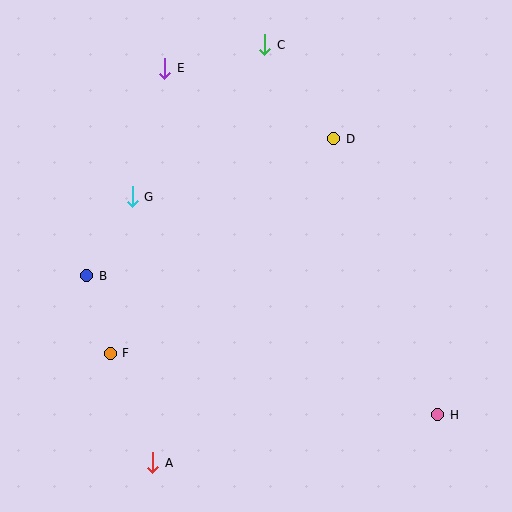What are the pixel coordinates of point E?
Point E is at (165, 68).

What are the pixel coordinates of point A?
Point A is at (153, 463).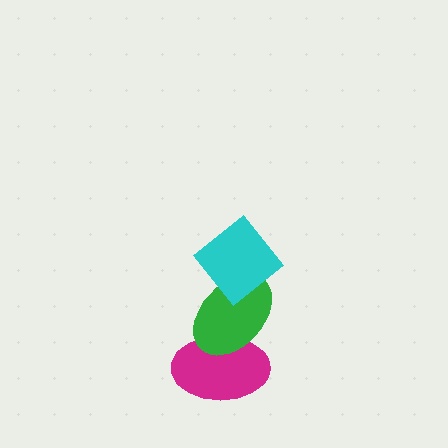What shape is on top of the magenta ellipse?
The green ellipse is on top of the magenta ellipse.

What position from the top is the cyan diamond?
The cyan diamond is 1st from the top.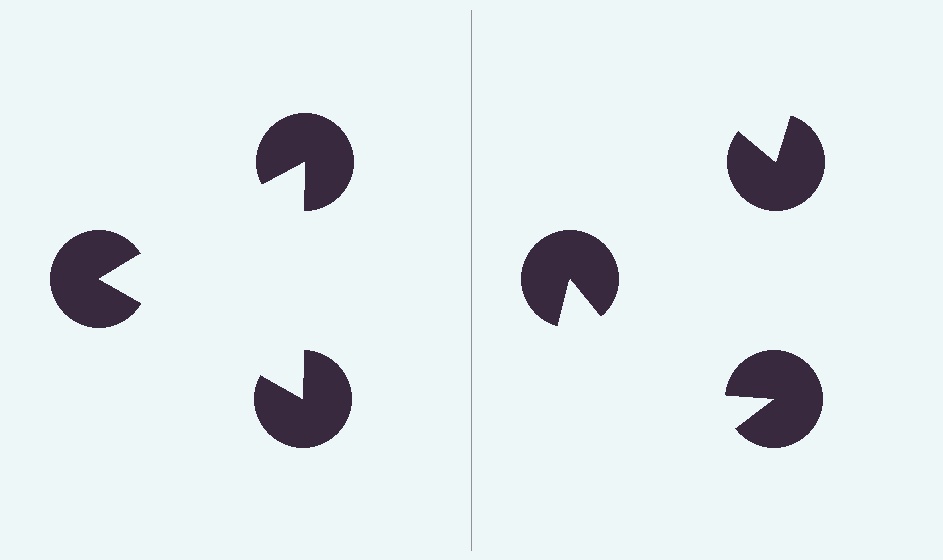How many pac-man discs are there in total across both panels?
6 — 3 on each side.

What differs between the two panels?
The pac-man discs are positioned identically on both sides; only the wedge orientations differ. On the left they align to a triangle; on the right they are misaligned.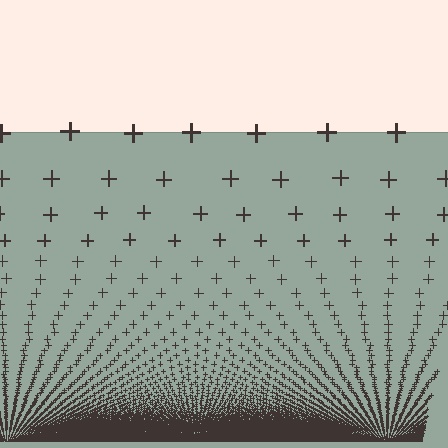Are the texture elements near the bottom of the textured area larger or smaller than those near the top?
Smaller. The gradient is inverted — elements near the bottom are smaller and denser.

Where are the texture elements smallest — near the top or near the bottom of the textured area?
Near the bottom.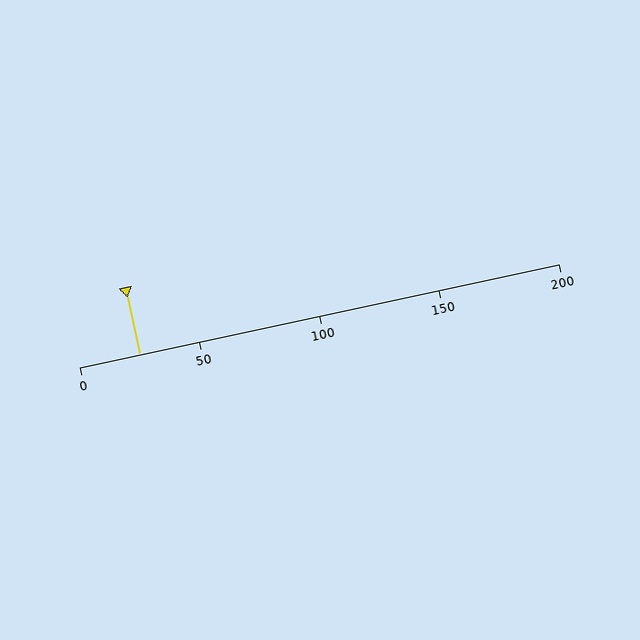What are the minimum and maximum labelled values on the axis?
The axis runs from 0 to 200.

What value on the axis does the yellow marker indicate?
The marker indicates approximately 25.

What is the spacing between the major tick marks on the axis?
The major ticks are spaced 50 apart.